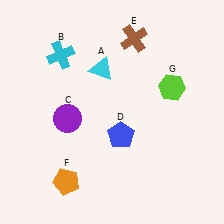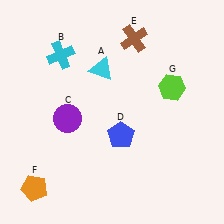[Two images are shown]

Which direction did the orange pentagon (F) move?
The orange pentagon (F) moved left.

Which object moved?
The orange pentagon (F) moved left.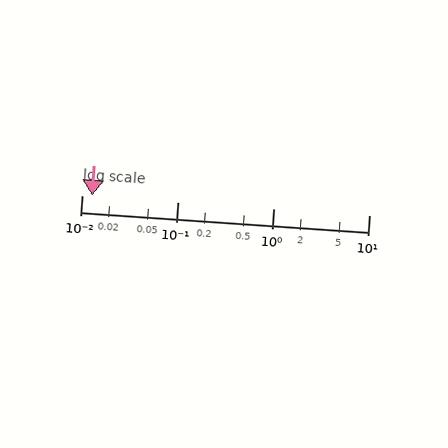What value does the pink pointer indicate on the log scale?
The pointer indicates approximately 0.013.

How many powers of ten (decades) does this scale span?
The scale spans 3 decades, from 0.01 to 10.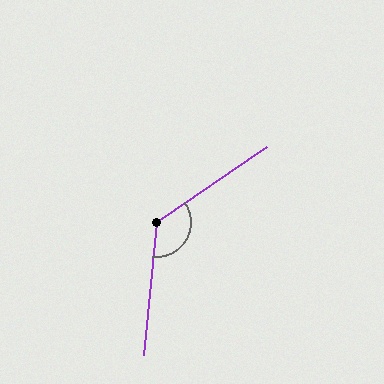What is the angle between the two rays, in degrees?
Approximately 130 degrees.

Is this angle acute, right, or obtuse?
It is obtuse.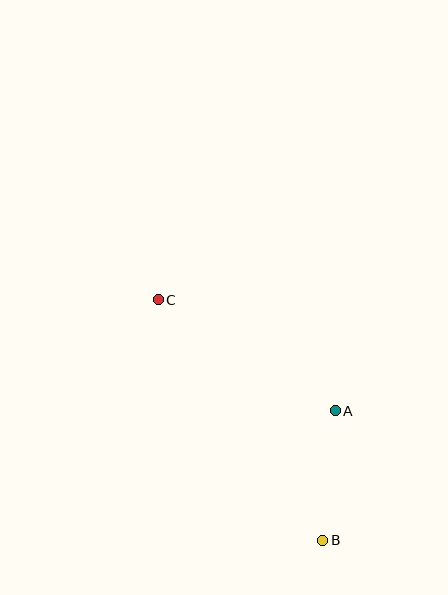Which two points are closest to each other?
Points A and B are closest to each other.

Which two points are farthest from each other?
Points B and C are farthest from each other.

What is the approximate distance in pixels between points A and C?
The distance between A and C is approximately 209 pixels.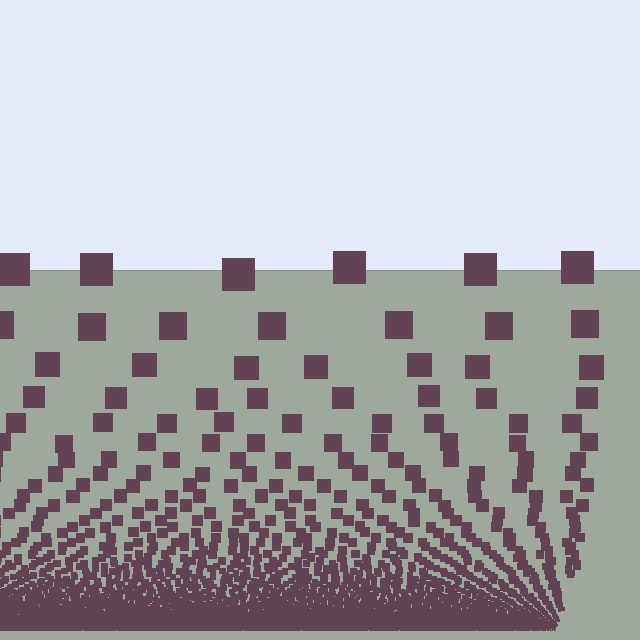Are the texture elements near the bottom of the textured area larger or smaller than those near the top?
Smaller. The gradient is inverted — elements near the bottom are smaller and denser.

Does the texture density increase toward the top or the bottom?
Density increases toward the bottom.